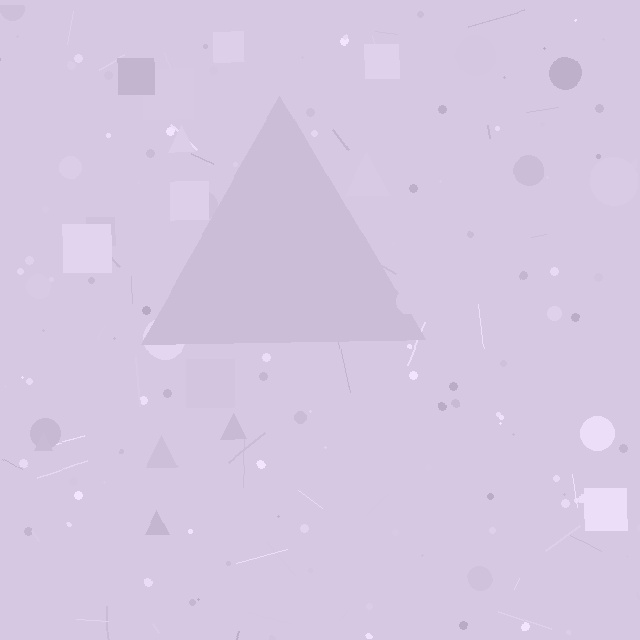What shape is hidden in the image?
A triangle is hidden in the image.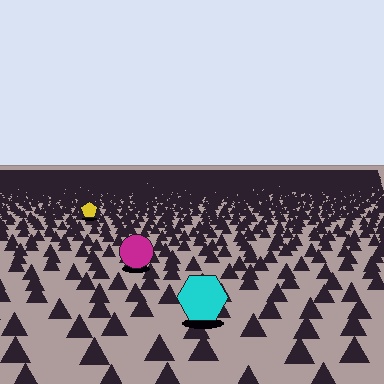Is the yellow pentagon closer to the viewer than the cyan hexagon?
No. The cyan hexagon is closer — you can tell from the texture gradient: the ground texture is coarser near it.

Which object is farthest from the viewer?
The yellow pentagon is farthest from the viewer. It appears smaller and the ground texture around it is denser.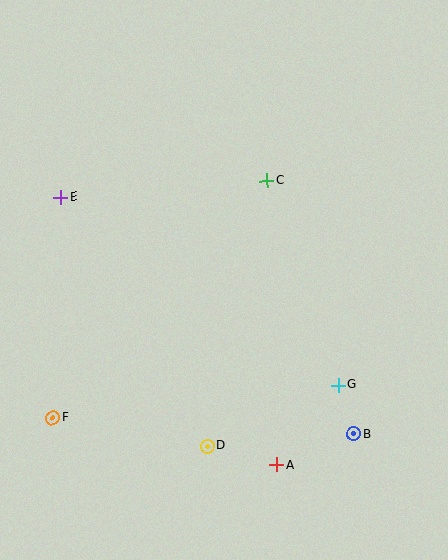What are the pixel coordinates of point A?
Point A is at (277, 465).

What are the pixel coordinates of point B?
Point B is at (354, 434).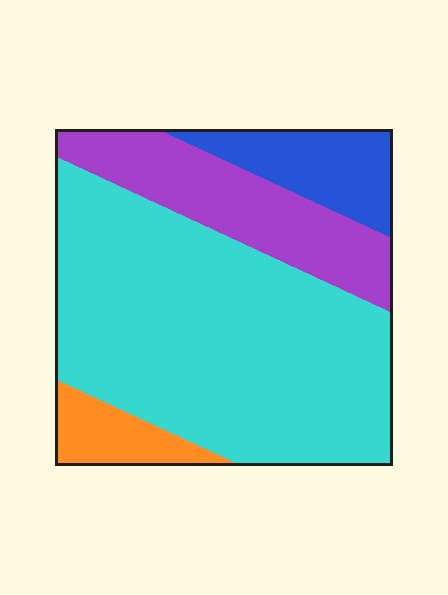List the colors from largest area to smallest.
From largest to smallest: cyan, purple, blue, orange.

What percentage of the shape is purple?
Purple covers roughly 20% of the shape.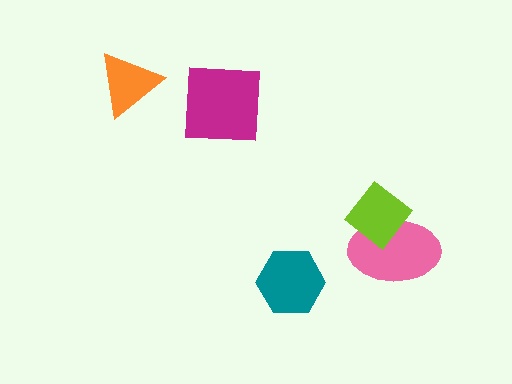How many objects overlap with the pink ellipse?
1 object overlaps with the pink ellipse.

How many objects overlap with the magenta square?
0 objects overlap with the magenta square.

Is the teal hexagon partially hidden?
No, no other shape covers it.